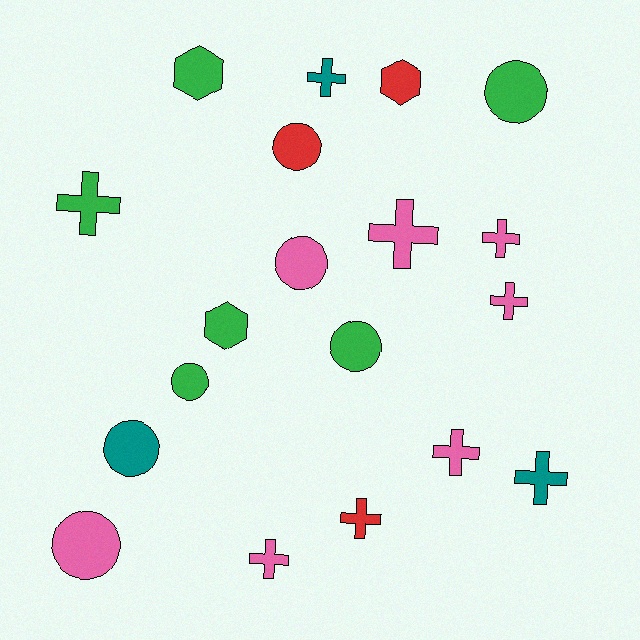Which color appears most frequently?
Pink, with 7 objects.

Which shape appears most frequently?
Cross, with 9 objects.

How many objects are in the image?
There are 19 objects.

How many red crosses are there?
There is 1 red cross.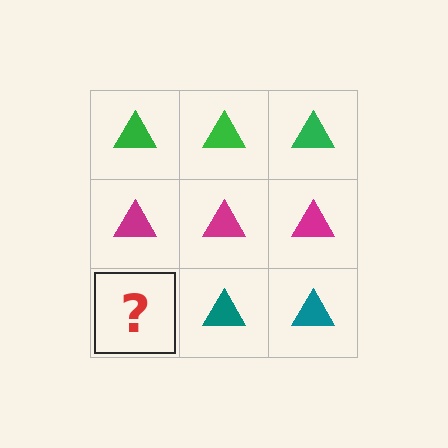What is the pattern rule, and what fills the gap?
The rule is that each row has a consistent color. The gap should be filled with a teal triangle.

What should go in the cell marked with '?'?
The missing cell should contain a teal triangle.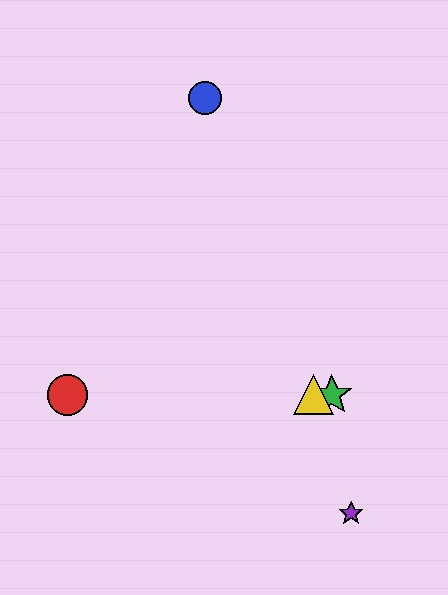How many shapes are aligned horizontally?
3 shapes (the red circle, the green star, the yellow triangle) are aligned horizontally.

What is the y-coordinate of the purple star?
The purple star is at y≈513.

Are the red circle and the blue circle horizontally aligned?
No, the red circle is at y≈395 and the blue circle is at y≈98.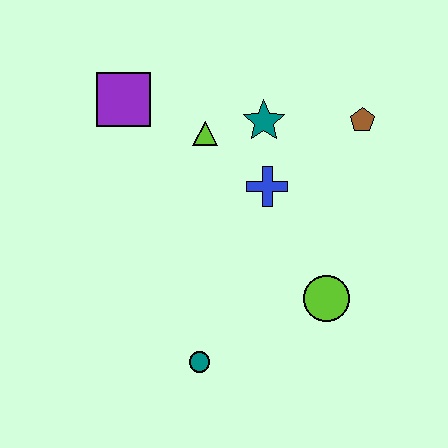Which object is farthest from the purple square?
The lime circle is farthest from the purple square.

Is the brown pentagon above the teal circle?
Yes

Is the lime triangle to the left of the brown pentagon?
Yes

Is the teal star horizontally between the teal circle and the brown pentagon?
Yes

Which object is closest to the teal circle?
The lime circle is closest to the teal circle.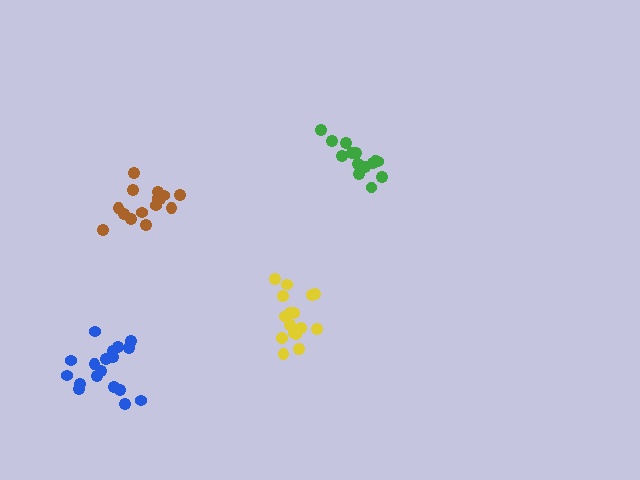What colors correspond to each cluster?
The clusters are colored: yellow, brown, green, blue.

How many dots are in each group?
Group 1: 16 dots, Group 2: 16 dots, Group 3: 14 dots, Group 4: 18 dots (64 total).